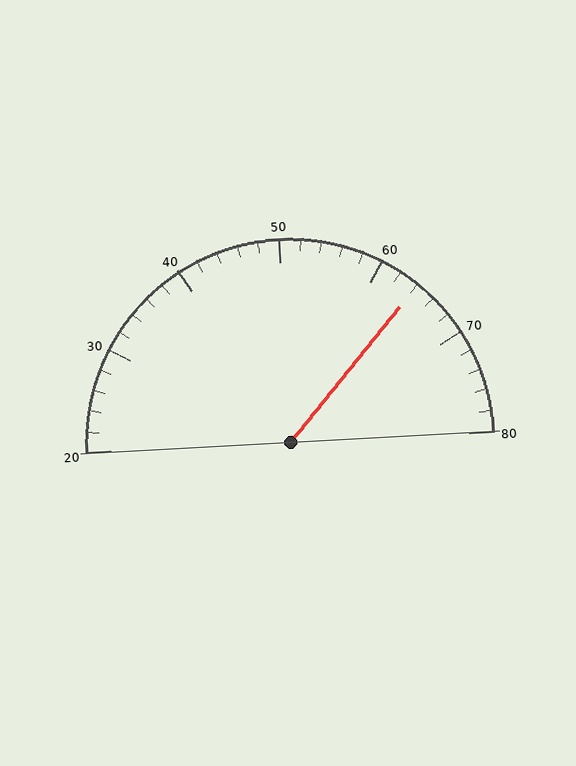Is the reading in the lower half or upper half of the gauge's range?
The reading is in the upper half of the range (20 to 80).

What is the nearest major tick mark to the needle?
The nearest major tick mark is 60.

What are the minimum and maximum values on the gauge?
The gauge ranges from 20 to 80.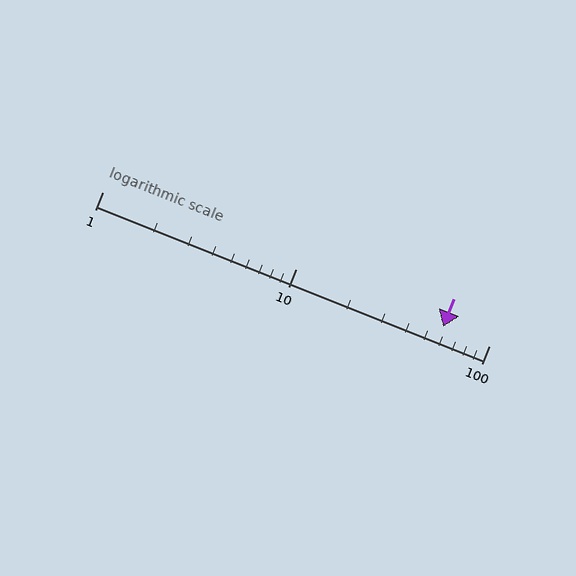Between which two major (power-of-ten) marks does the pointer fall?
The pointer is between 10 and 100.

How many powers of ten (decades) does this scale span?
The scale spans 2 decades, from 1 to 100.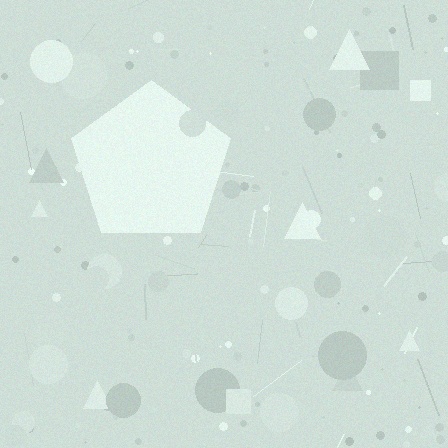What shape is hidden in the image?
A pentagon is hidden in the image.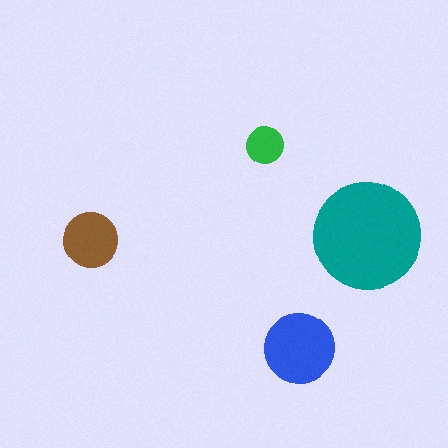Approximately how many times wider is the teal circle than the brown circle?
About 2 times wider.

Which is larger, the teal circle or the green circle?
The teal one.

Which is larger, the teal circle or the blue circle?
The teal one.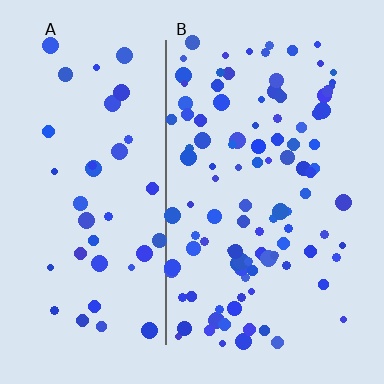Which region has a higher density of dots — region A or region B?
B (the right).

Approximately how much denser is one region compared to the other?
Approximately 2.6× — region B over region A.